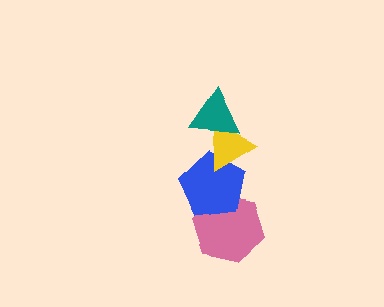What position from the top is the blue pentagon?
The blue pentagon is 3rd from the top.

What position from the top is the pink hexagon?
The pink hexagon is 4th from the top.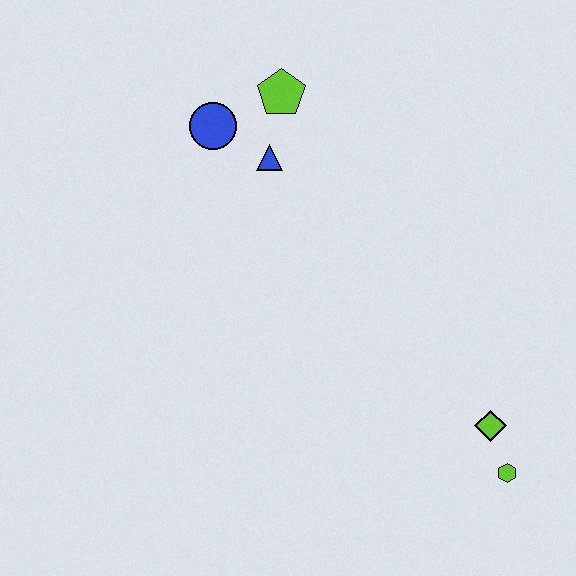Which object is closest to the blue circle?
The blue triangle is closest to the blue circle.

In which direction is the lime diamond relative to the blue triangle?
The lime diamond is below the blue triangle.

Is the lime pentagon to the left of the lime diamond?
Yes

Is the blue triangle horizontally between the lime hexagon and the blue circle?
Yes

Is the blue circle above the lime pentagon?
No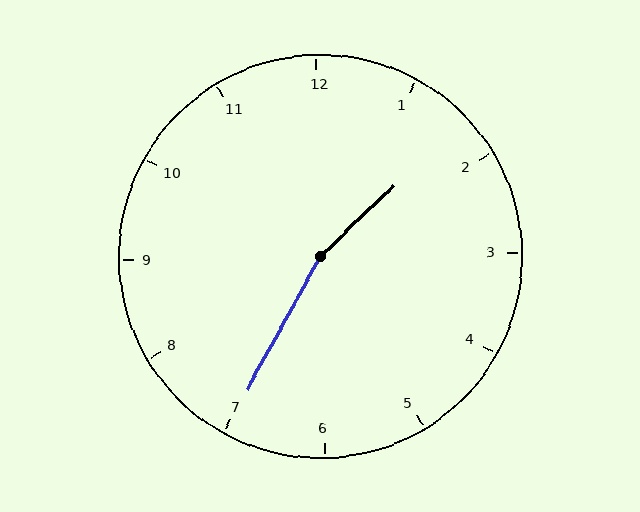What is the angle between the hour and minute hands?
Approximately 162 degrees.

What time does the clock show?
1:35.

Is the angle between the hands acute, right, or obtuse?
It is obtuse.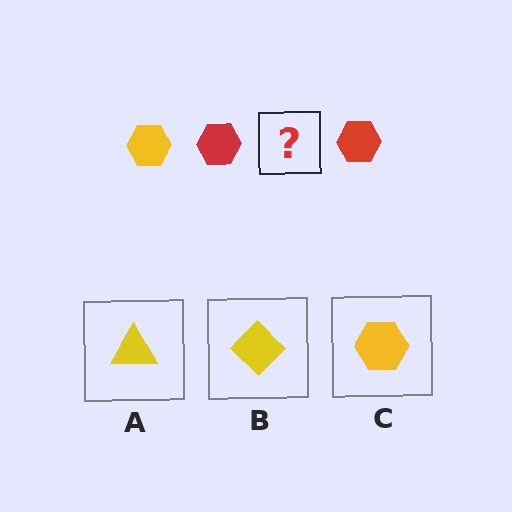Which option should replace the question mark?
Option C.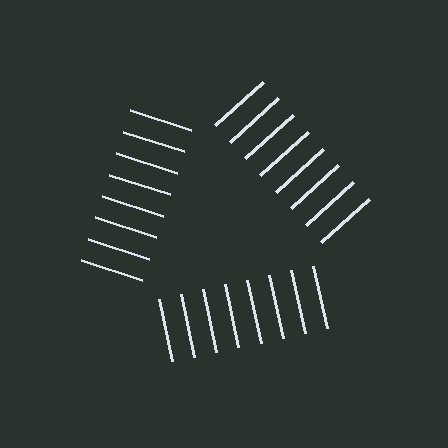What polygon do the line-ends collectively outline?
An illusory triangle — the line segments terminate on its edges but no continuous stroke is drawn.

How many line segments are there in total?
24 — 8 along each of the 3 edges.